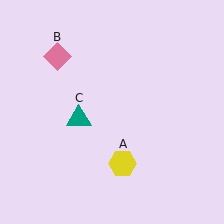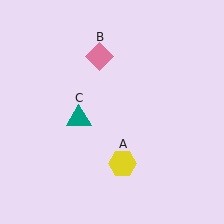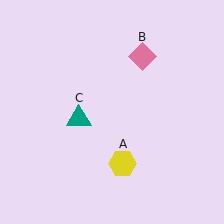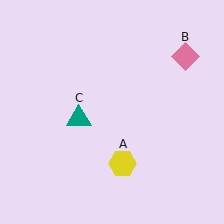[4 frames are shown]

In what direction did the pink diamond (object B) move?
The pink diamond (object B) moved right.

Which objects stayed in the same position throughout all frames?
Yellow hexagon (object A) and teal triangle (object C) remained stationary.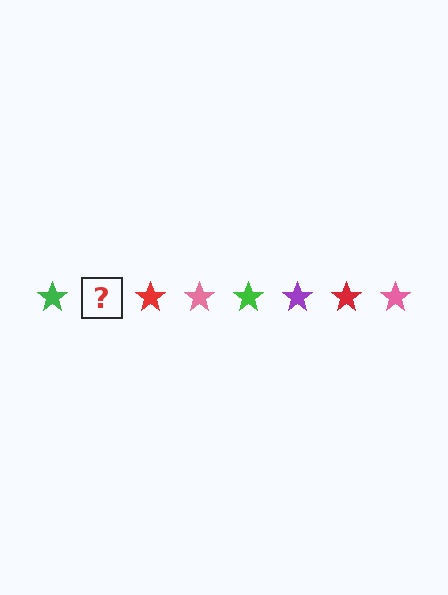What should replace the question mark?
The question mark should be replaced with a purple star.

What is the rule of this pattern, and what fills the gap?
The rule is that the pattern cycles through green, purple, red, pink stars. The gap should be filled with a purple star.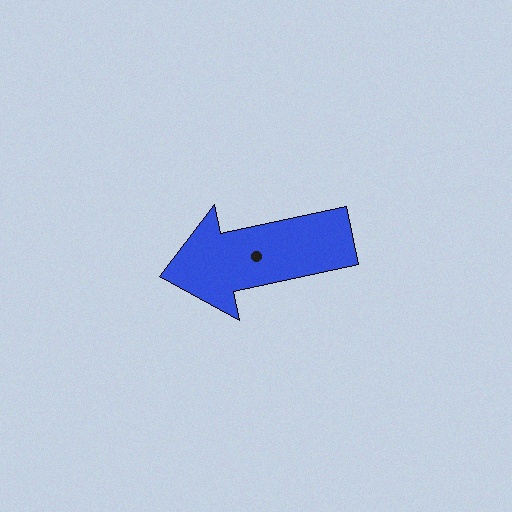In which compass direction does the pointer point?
West.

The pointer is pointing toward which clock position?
Roughly 9 o'clock.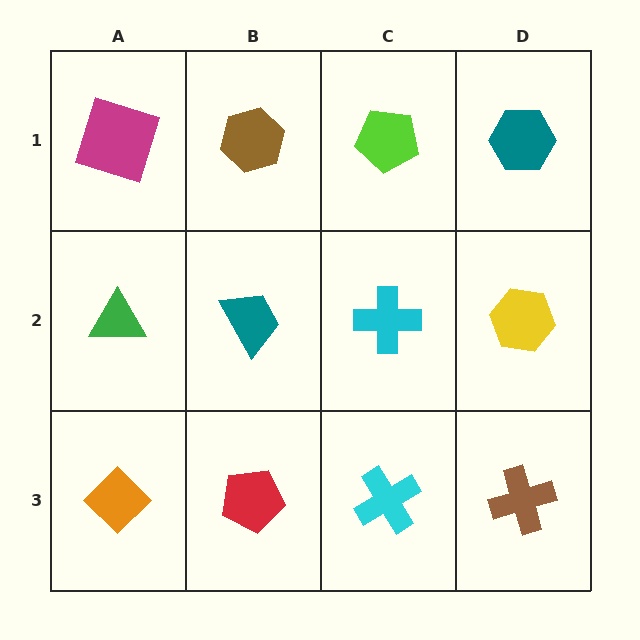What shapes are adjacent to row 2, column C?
A lime pentagon (row 1, column C), a cyan cross (row 3, column C), a teal trapezoid (row 2, column B), a yellow hexagon (row 2, column D).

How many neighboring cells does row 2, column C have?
4.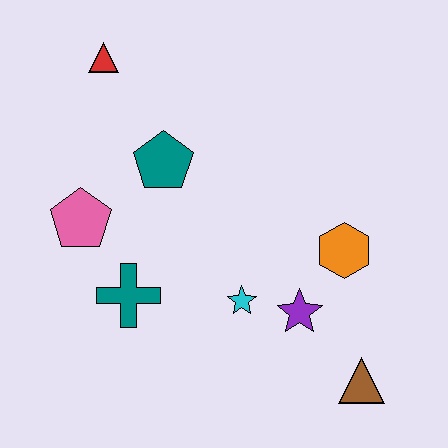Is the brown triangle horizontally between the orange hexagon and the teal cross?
No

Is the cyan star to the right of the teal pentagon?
Yes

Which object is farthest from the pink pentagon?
The brown triangle is farthest from the pink pentagon.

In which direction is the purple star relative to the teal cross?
The purple star is to the right of the teal cross.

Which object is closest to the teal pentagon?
The pink pentagon is closest to the teal pentagon.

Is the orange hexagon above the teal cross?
Yes